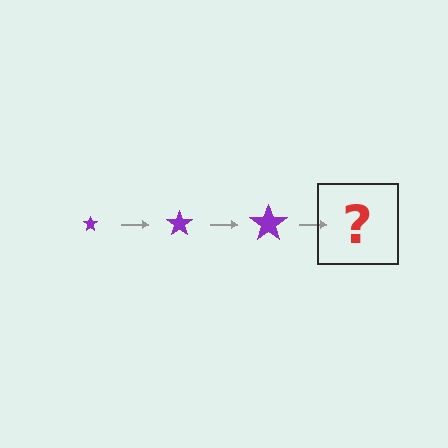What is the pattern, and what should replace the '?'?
The pattern is that the star gets progressively larger each step. The '?' should be a purple star, larger than the previous one.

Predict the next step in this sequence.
The next step is a purple star, larger than the previous one.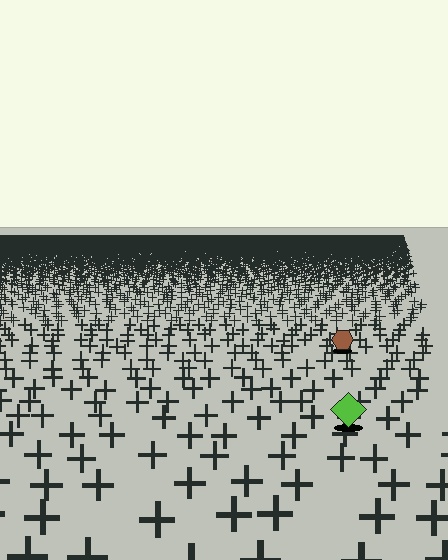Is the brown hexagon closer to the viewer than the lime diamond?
No. The lime diamond is closer — you can tell from the texture gradient: the ground texture is coarser near it.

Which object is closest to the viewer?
The lime diamond is closest. The texture marks near it are larger and more spread out.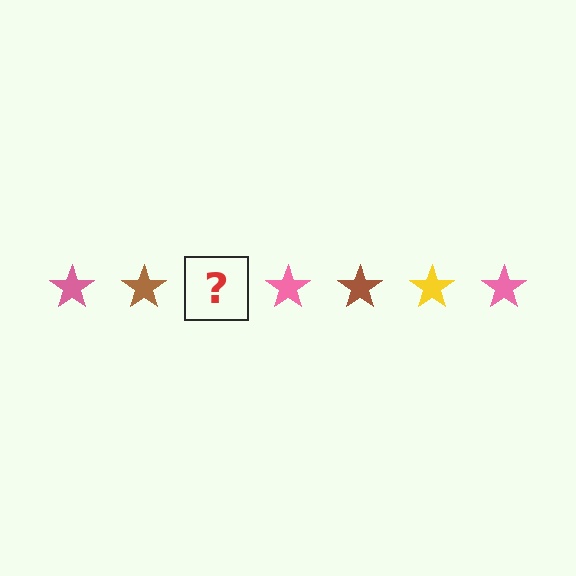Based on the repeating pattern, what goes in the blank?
The blank should be a yellow star.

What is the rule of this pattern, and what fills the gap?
The rule is that the pattern cycles through pink, brown, yellow stars. The gap should be filled with a yellow star.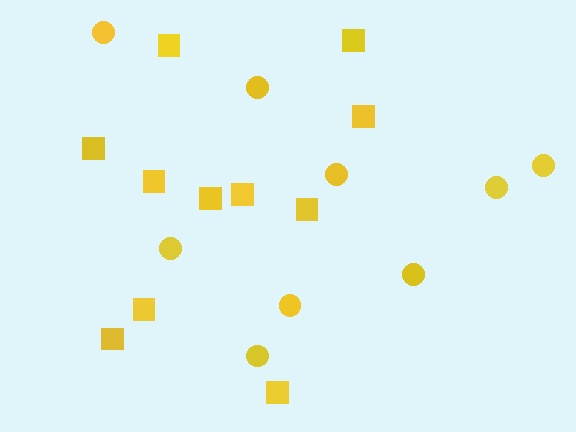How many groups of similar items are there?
There are 2 groups: one group of squares (11) and one group of circles (9).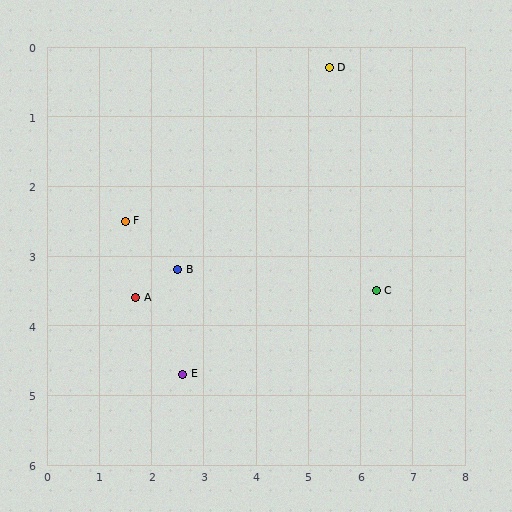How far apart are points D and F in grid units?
Points D and F are about 4.5 grid units apart.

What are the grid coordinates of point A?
Point A is at approximately (1.7, 3.6).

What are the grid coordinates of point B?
Point B is at approximately (2.5, 3.2).